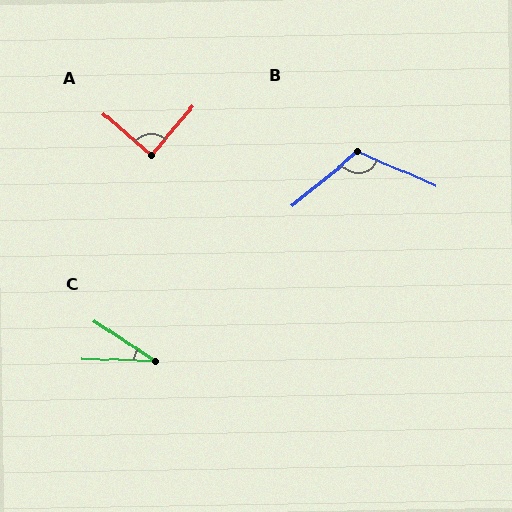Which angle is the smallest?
C, at approximately 31 degrees.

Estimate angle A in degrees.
Approximately 90 degrees.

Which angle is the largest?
B, at approximately 116 degrees.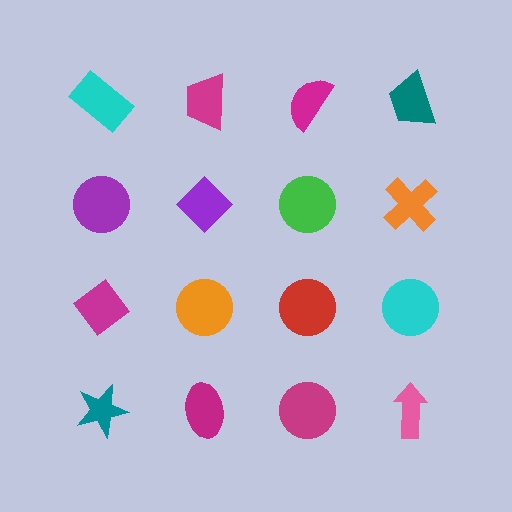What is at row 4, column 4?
A pink arrow.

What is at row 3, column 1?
A magenta diamond.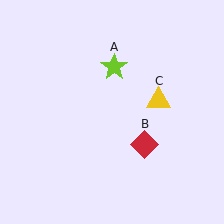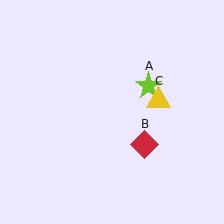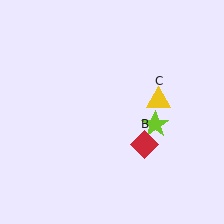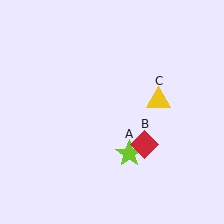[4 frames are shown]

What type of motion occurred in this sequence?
The lime star (object A) rotated clockwise around the center of the scene.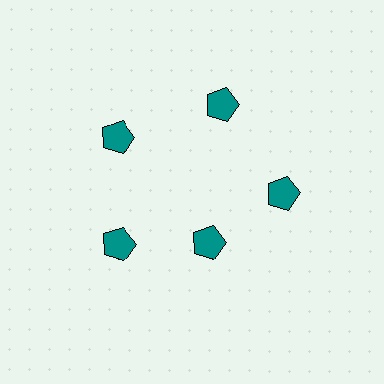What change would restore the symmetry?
The symmetry would be restored by moving it outward, back onto the ring so that all 5 pentagons sit at equal angles and equal distance from the center.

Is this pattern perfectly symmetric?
No. The 5 teal pentagons are arranged in a ring, but one element near the 5 o'clock position is pulled inward toward the center, breaking the 5-fold rotational symmetry.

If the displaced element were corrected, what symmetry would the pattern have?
It would have 5-fold rotational symmetry — the pattern would map onto itself every 72 degrees.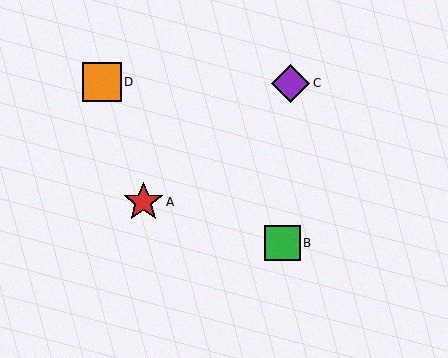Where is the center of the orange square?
The center of the orange square is at (102, 82).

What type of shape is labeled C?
Shape C is a purple diamond.